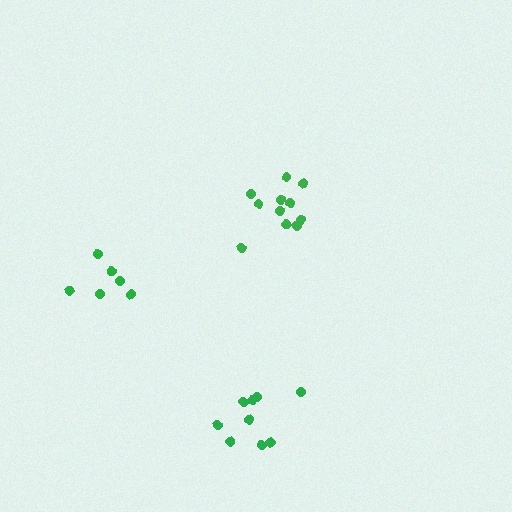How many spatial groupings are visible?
There are 3 spatial groupings.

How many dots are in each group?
Group 1: 6 dots, Group 2: 11 dots, Group 3: 9 dots (26 total).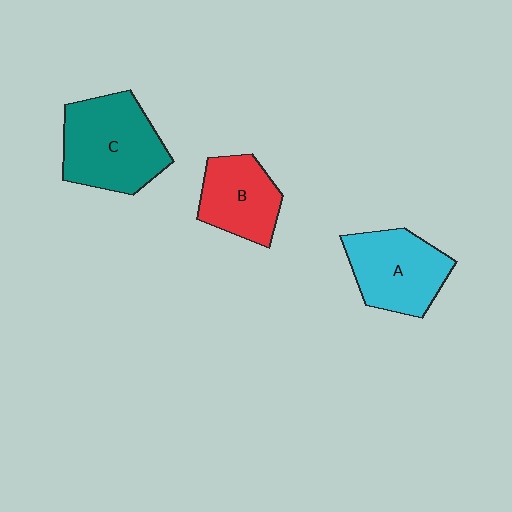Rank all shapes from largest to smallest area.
From largest to smallest: C (teal), A (cyan), B (red).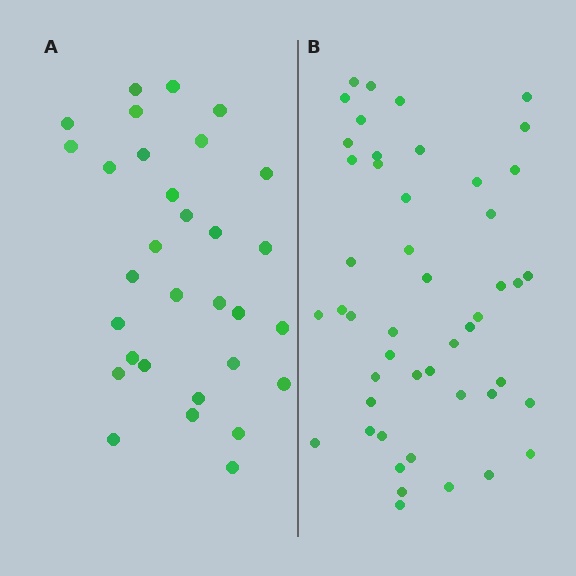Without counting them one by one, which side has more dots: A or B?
Region B (the right region) has more dots.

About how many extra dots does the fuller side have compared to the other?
Region B has approximately 15 more dots than region A.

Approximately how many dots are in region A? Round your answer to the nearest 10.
About 30 dots. (The exact count is 31, which rounds to 30.)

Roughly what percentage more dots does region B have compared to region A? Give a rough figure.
About 55% more.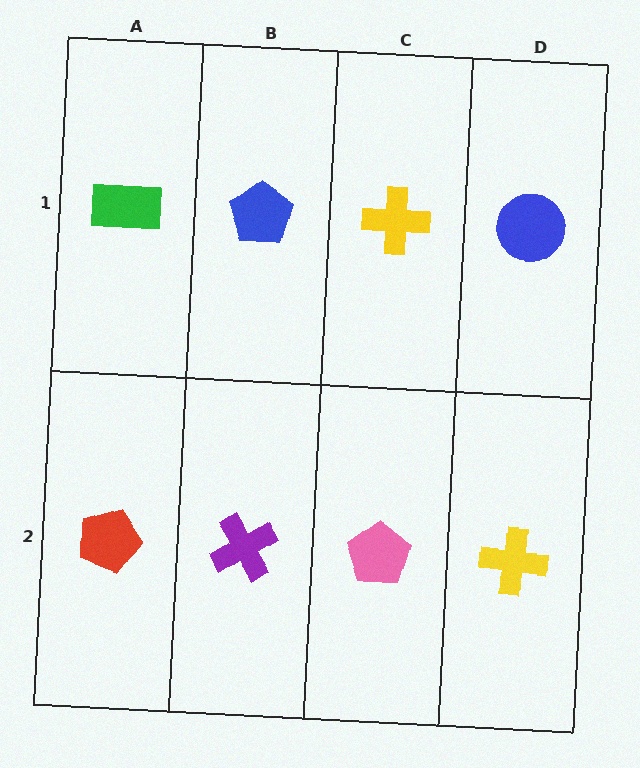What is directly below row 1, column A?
A red pentagon.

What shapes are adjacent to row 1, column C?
A pink pentagon (row 2, column C), a blue pentagon (row 1, column B), a blue circle (row 1, column D).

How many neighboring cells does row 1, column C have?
3.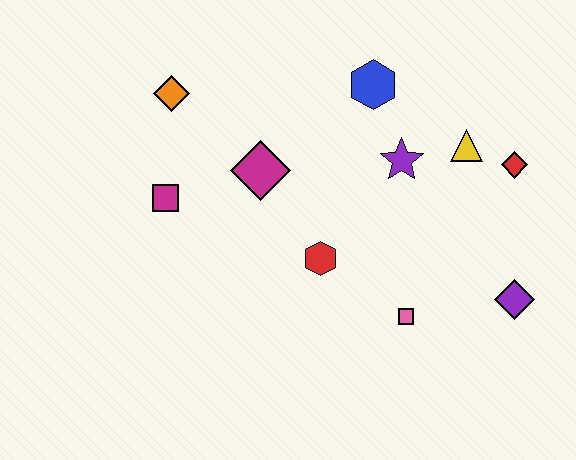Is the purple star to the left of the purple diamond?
Yes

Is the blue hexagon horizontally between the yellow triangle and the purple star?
No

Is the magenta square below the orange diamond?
Yes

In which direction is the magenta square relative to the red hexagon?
The magenta square is to the left of the red hexagon.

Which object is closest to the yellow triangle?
The red diamond is closest to the yellow triangle.